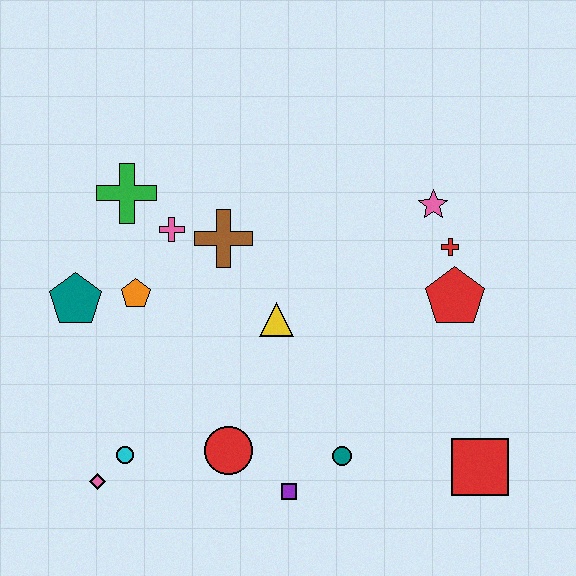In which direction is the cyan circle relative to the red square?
The cyan circle is to the left of the red square.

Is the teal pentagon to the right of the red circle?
No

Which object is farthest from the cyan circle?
The pink star is farthest from the cyan circle.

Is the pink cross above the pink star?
No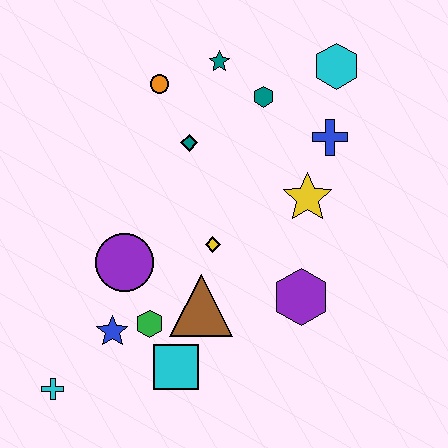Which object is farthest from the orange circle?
The cyan cross is farthest from the orange circle.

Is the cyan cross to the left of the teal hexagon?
Yes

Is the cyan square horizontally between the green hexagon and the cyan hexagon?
Yes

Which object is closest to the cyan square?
The green hexagon is closest to the cyan square.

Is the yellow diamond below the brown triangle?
No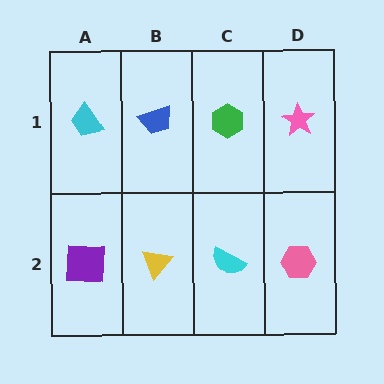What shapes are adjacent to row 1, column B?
A yellow triangle (row 2, column B), a cyan trapezoid (row 1, column A), a green hexagon (row 1, column C).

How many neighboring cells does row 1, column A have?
2.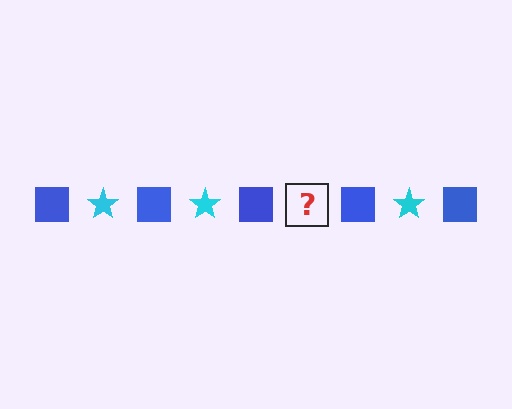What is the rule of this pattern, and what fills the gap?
The rule is that the pattern alternates between blue square and cyan star. The gap should be filled with a cyan star.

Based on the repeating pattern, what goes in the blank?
The blank should be a cyan star.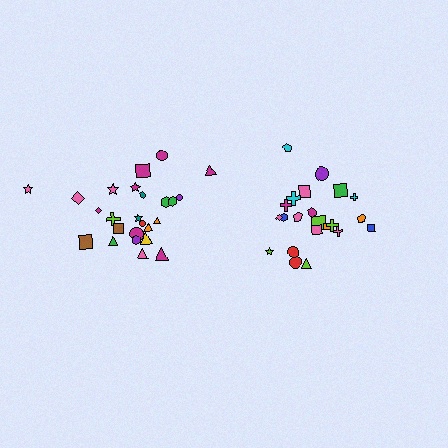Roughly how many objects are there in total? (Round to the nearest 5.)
Roughly 45 objects in total.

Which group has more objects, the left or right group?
The left group.